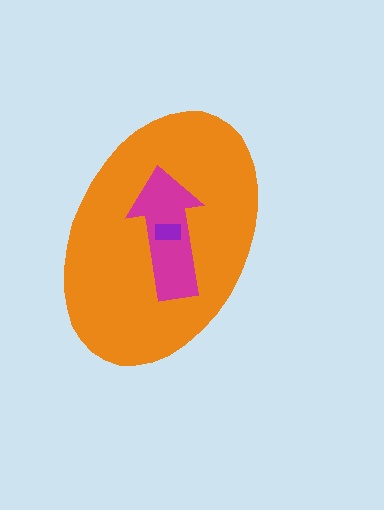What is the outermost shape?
The orange ellipse.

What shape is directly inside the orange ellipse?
The magenta arrow.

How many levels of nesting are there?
3.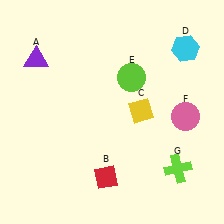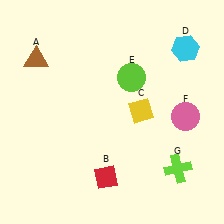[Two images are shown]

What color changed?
The triangle (A) changed from purple in Image 1 to brown in Image 2.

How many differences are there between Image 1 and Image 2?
There is 1 difference between the two images.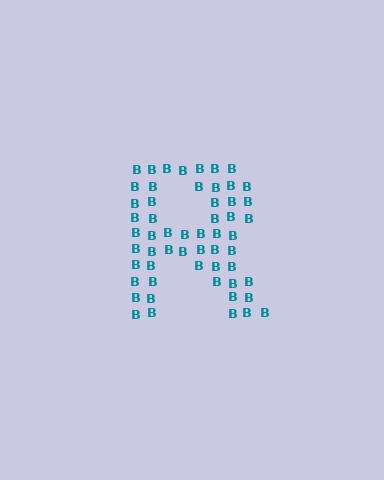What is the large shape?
The large shape is the letter R.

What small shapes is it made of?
It is made of small letter B's.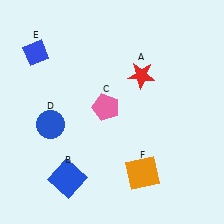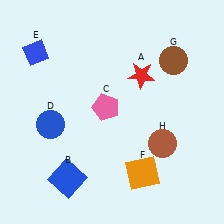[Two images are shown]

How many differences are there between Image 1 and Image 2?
There are 2 differences between the two images.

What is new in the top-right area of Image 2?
A brown circle (G) was added in the top-right area of Image 2.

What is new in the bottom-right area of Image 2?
A brown circle (H) was added in the bottom-right area of Image 2.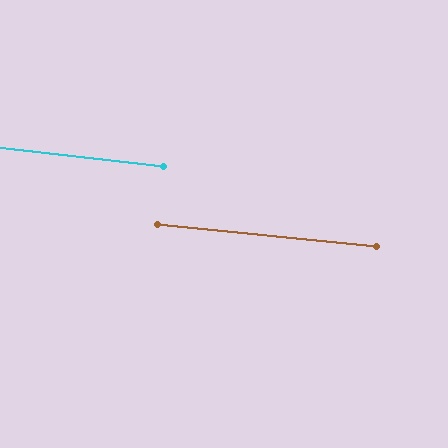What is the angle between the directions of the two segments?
Approximately 1 degree.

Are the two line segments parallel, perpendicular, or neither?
Parallel — their directions differ by only 0.8°.